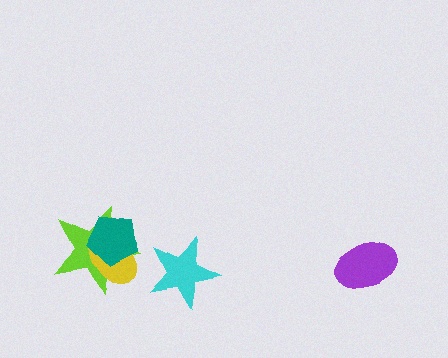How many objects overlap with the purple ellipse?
0 objects overlap with the purple ellipse.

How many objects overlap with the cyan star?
0 objects overlap with the cyan star.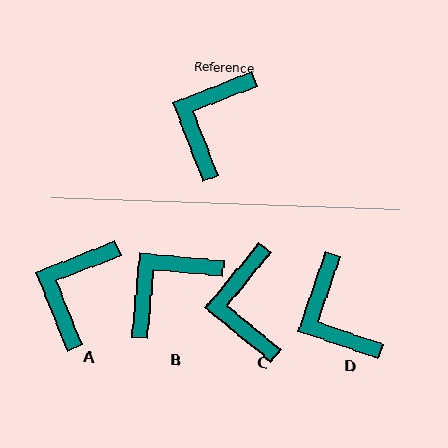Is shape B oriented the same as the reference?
No, it is off by about 27 degrees.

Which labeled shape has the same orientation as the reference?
A.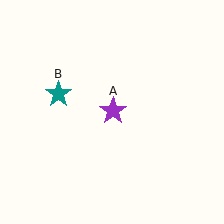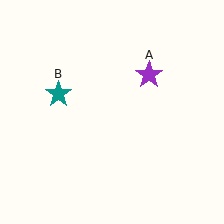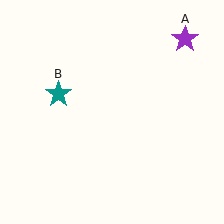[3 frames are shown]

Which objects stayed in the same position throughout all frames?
Teal star (object B) remained stationary.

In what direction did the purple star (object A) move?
The purple star (object A) moved up and to the right.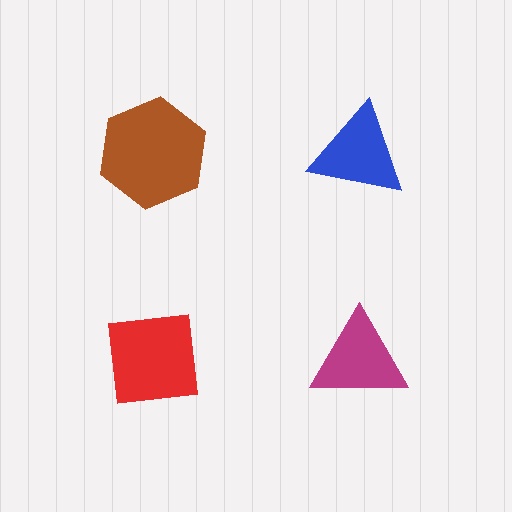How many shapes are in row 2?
2 shapes.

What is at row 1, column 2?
A blue triangle.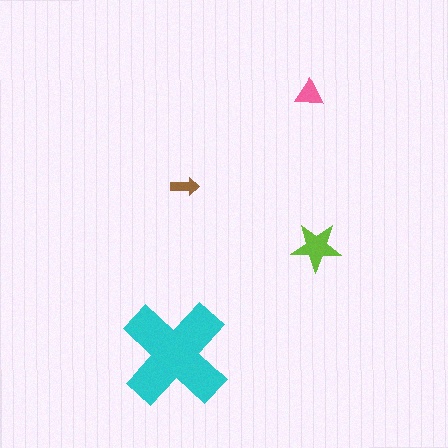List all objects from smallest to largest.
The brown arrow, the pink triangle, the lime star, the cyan cross.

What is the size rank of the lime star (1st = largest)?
2nd.